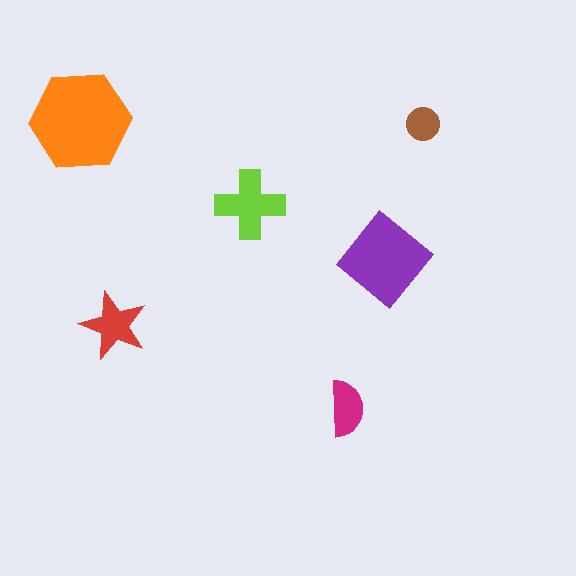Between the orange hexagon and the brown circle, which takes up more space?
The orange hexagon.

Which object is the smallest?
The brown circle.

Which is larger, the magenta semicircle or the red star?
The red star.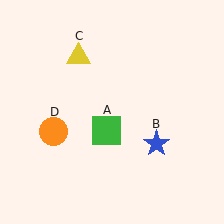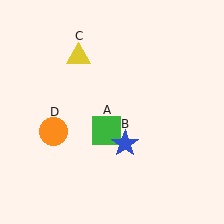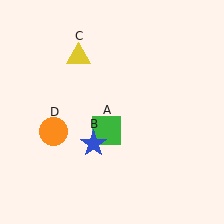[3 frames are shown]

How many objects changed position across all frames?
1 object changed position: blue star (object B).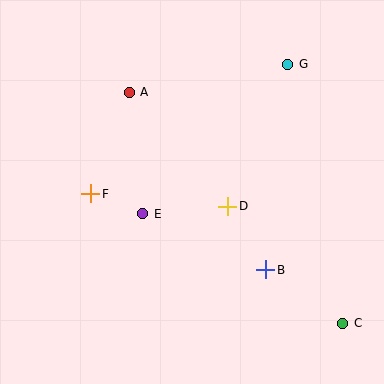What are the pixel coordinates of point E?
Point E is at (143, 214).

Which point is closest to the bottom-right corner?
Point C is closest to the bottom-right corner.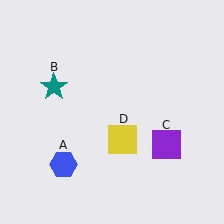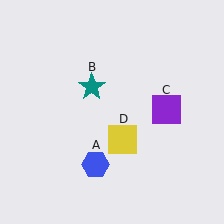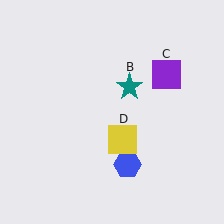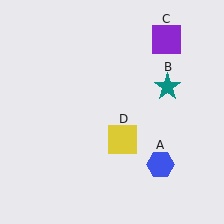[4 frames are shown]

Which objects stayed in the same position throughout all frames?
Yellow square (object D) remained stationary.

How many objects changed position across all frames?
3 objects changed position: blue hexagon (object A), teal star (object B), purple square (object C).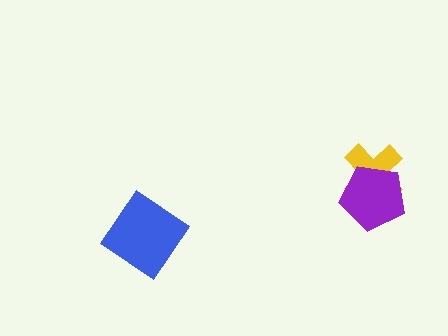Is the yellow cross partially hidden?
Yes, it is partially covered by another shape.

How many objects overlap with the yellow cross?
1 object overlaps with the yellow cross.